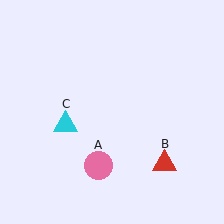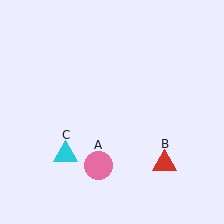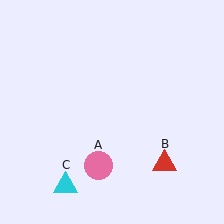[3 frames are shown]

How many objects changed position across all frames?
1 object changed position: cyan triangle (object C).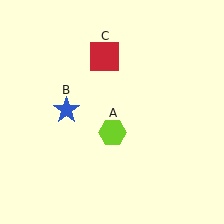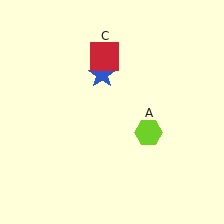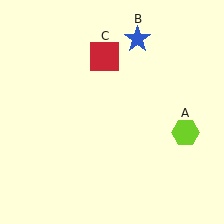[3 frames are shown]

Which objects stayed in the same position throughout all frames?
Red square (object C) remained stationary.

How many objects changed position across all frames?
2 objects changed position: lime hexagon (object A), blue star (object B).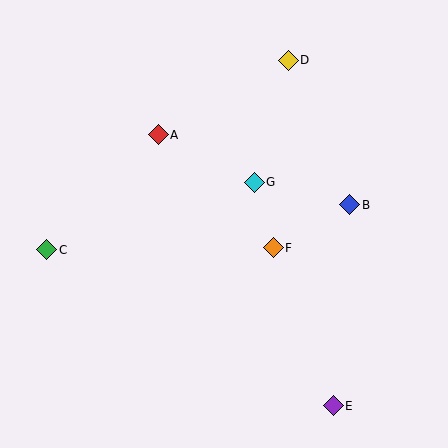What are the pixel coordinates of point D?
Point D is at (288, 60).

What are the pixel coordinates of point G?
Point G is at (254, 182).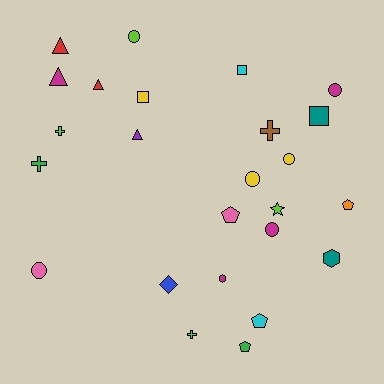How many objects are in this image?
There are 25 objects.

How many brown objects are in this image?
There is 1 brown object.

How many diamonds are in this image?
There is 1 diamond.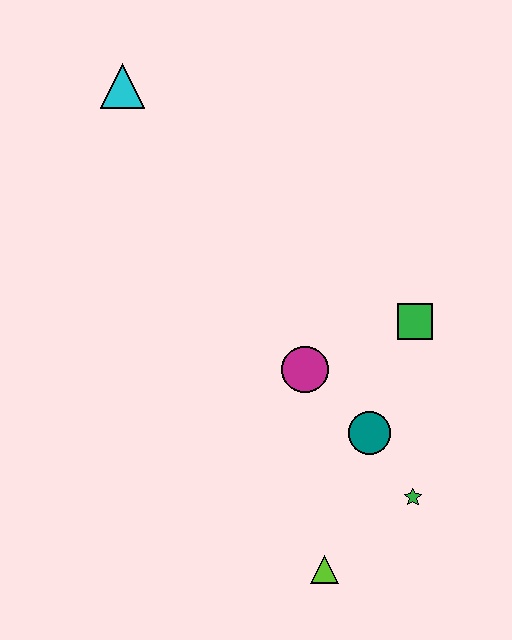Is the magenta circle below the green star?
No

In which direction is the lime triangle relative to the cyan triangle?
The lime triangle is below the cyan triangle.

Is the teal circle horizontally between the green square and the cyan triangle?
Yes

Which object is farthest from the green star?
The cyan triangle is farthest from the green star.